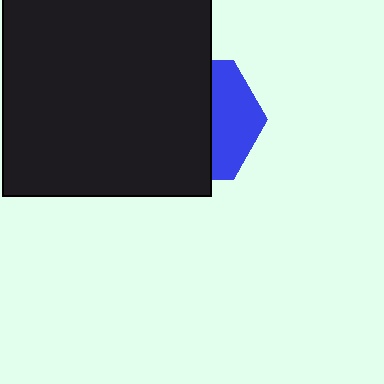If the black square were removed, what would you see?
You would see the complete blue hexagon.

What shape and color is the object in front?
The object in front is a black square.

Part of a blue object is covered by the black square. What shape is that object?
It is a hexagon.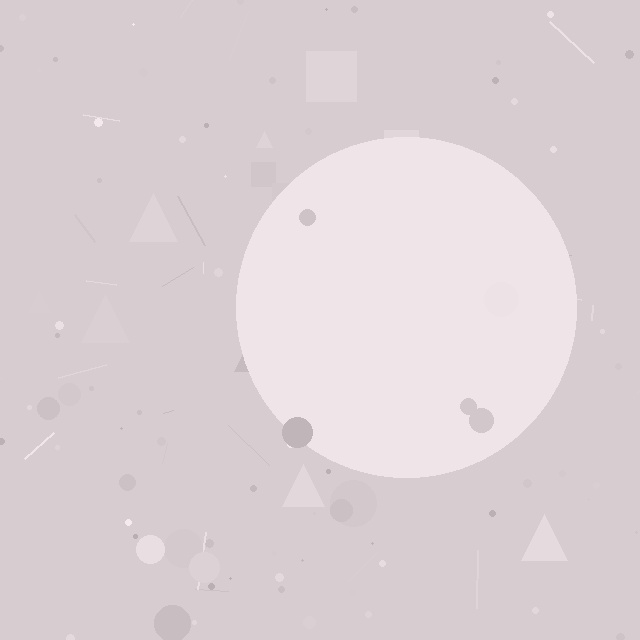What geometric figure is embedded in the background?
A circle is embedded in the background.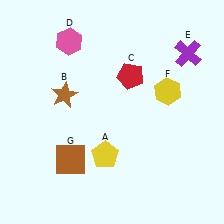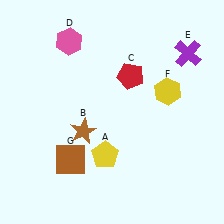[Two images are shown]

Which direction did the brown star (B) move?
The brown star (B) moved down.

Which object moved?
The brown star (B) moved down.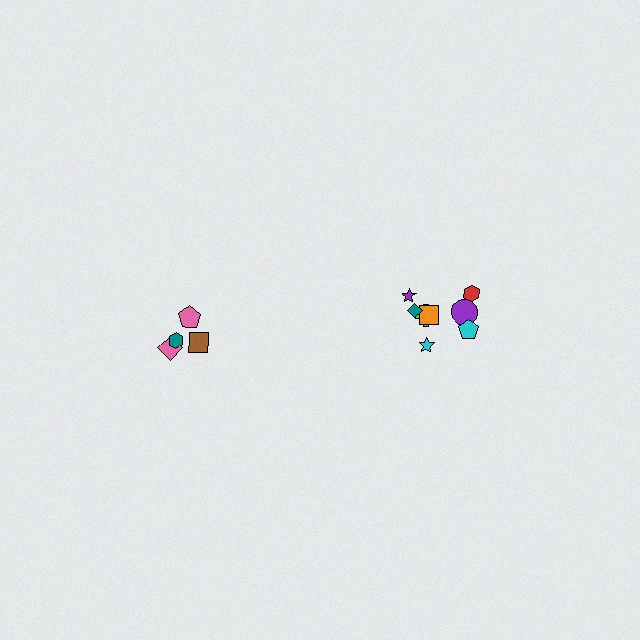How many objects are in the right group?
There are 8 objects.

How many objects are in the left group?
There are 4 objects.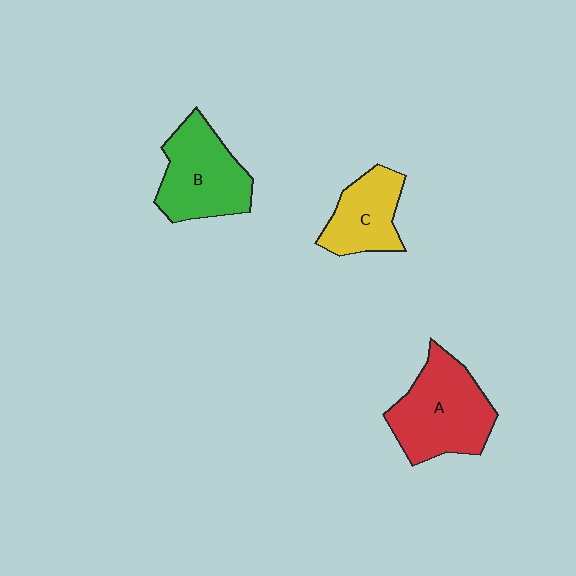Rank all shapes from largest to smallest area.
From largest to smallest: A (red), B (green), C (yellow).